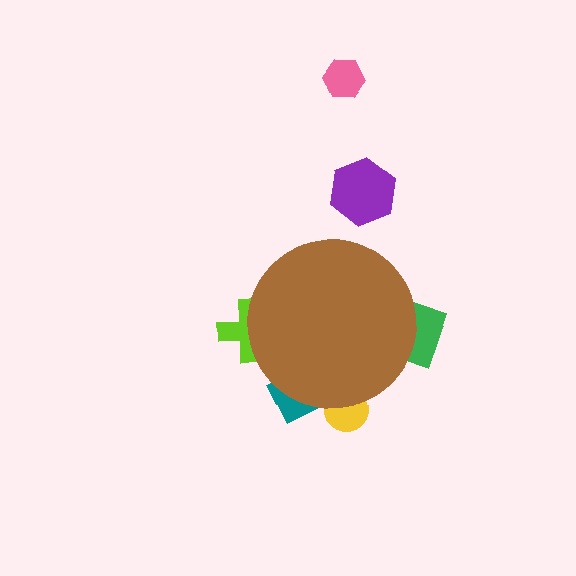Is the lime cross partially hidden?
Yes, the lime cross is partially hidden behind the brown circle.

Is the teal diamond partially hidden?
Yes, the teal diamond is partially hidden behind the brown circle.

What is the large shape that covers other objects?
A brown circle.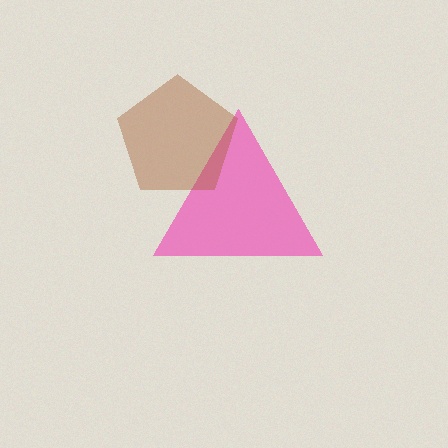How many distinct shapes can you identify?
There are 2 distinct shapes: a pink triangle, a brown pentagon.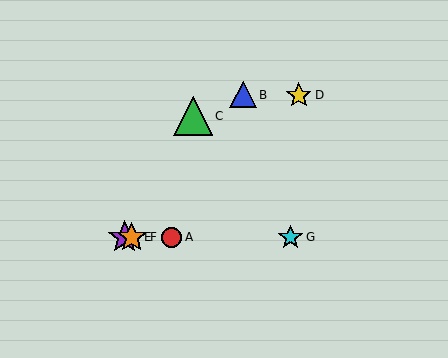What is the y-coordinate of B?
Object B is at y≈95.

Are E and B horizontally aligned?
No, E is at y≈237 and B is at y≈95.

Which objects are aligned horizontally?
Objects A, E, F, G are aligned horizontally.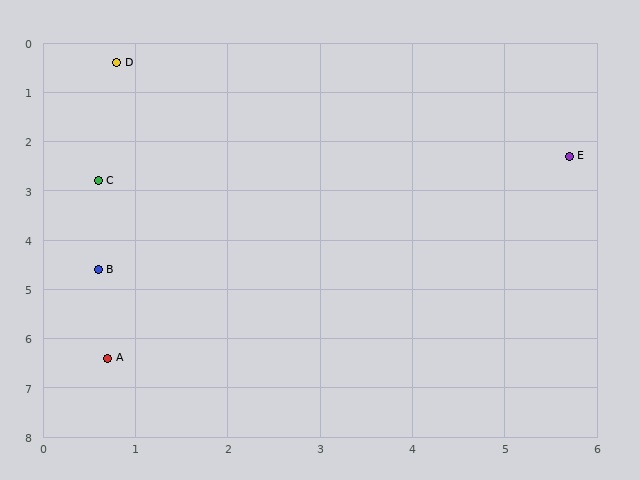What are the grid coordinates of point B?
Point B is at approximately (0.6, 4.6).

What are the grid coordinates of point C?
Point C is at approximately (0.6, 2.8).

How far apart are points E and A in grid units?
Points E and A are about 6.5 grid units apart.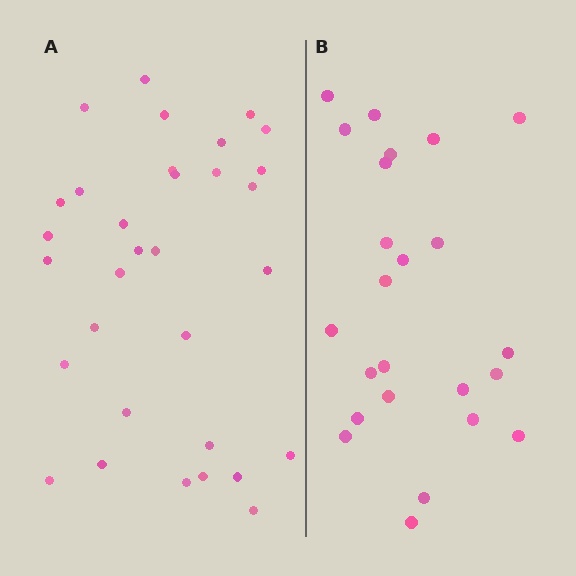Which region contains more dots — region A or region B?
Region A (the left region) has more dots.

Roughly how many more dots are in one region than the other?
Region A has roughly 8 or so more dots than region B.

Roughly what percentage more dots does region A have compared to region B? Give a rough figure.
About 35% more.